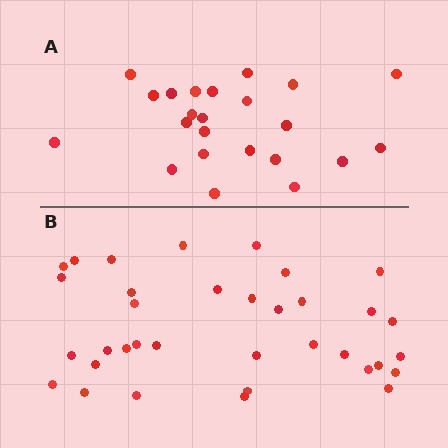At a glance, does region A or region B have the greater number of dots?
Region B (the bottom region) has more dots.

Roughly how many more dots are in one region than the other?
Region B has roughly 12 or so more dots than region A.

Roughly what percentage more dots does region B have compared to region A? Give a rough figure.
About 50% more.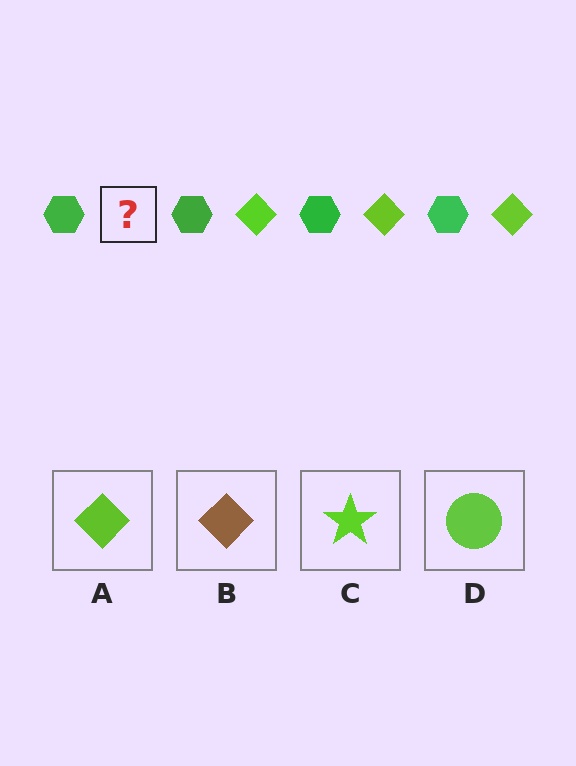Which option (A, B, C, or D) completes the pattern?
A.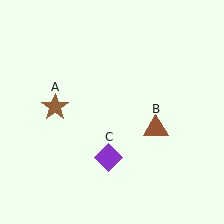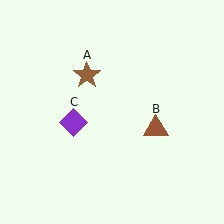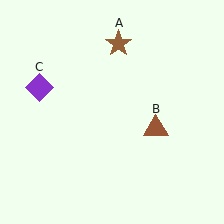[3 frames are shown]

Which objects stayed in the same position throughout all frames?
Brown triangle (object B) remained stationary.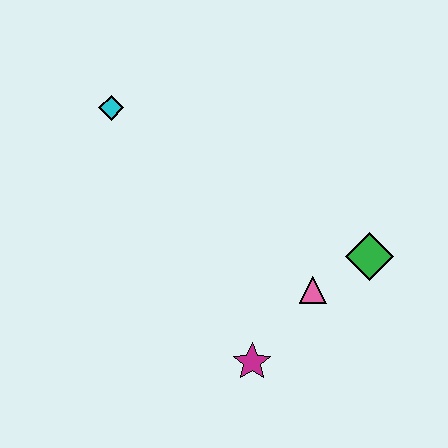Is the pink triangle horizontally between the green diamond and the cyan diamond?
Yes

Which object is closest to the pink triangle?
The green diamond is closest to the pink triangle.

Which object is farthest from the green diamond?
The cyan diamond is farthest from the green diamond.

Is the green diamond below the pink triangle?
No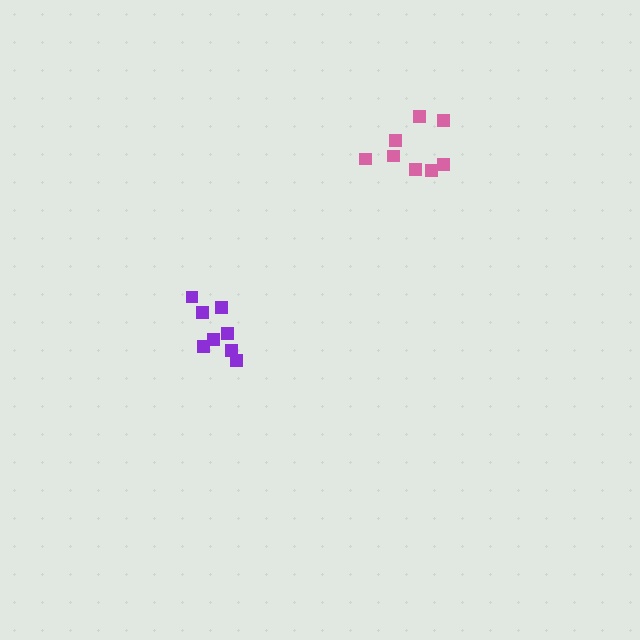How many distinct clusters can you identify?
There are 2 distinct clusters.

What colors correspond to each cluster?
The clusters are colored: pink, purple.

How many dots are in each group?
Group 1: 8 dots, Group 2: 8 dots (16 total).